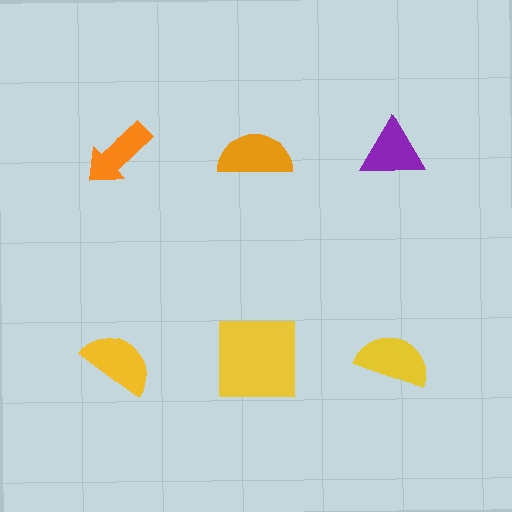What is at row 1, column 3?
A purple triangle.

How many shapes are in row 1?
3 shapes.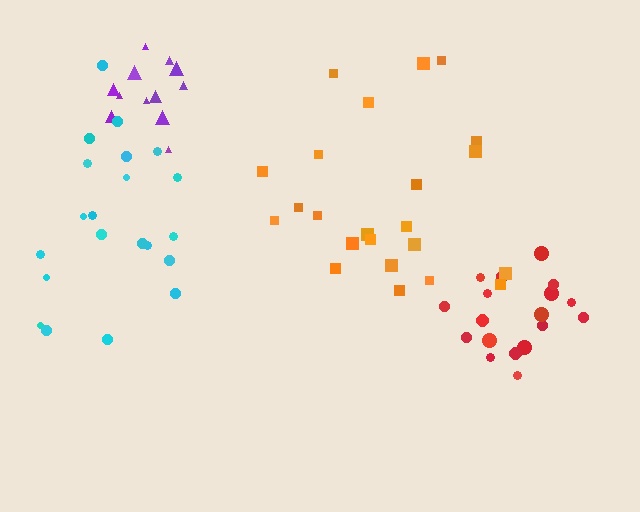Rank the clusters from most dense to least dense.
red, purple, orange, cyan.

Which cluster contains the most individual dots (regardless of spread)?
Orange (23).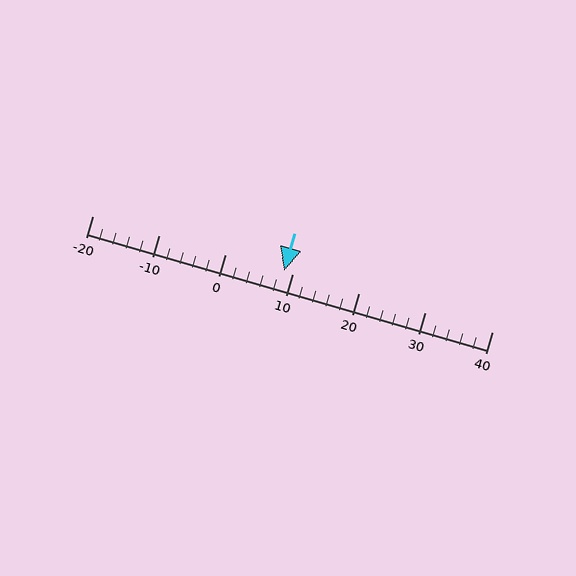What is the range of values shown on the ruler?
The ruler shows values from -20 to 40.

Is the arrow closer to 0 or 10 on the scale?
The arrow is closer to 10.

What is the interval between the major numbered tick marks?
The major tick marks are spaced 10 units apart.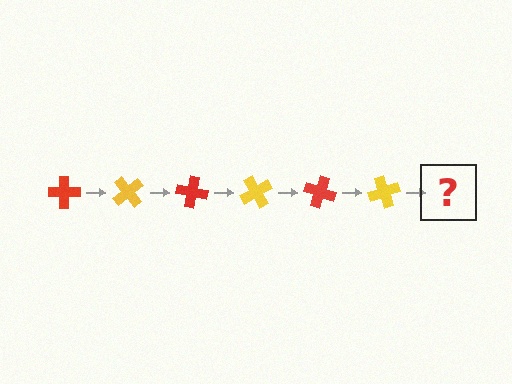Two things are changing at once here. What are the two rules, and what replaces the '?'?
The two rules are that it rotates 50 degrees each step and the color cycles through red and yellow. The '?' should be a red cross, rotated 300 degrees from the start.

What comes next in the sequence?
The next element should be a red cross, rotated 300 degrees from the start.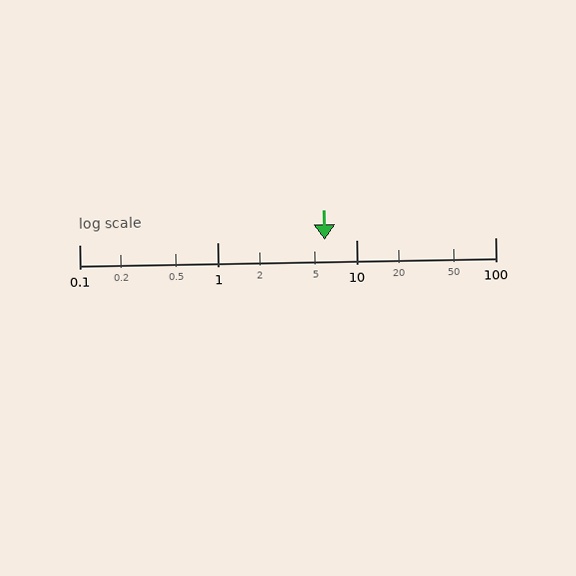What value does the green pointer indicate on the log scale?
The pointer indicates approximately 5.9.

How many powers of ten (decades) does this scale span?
The scale spans 3 decades, from 0.1 to 100.